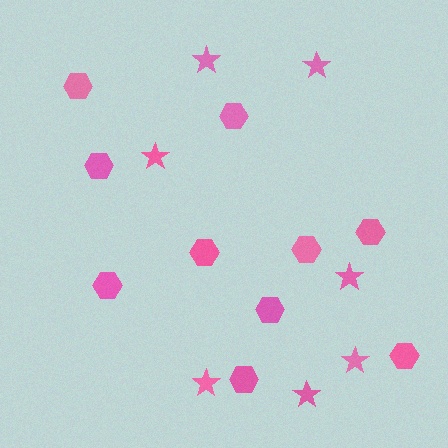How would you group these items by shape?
There are 2 groups: one group of hexagons (10) and one group of stars (7).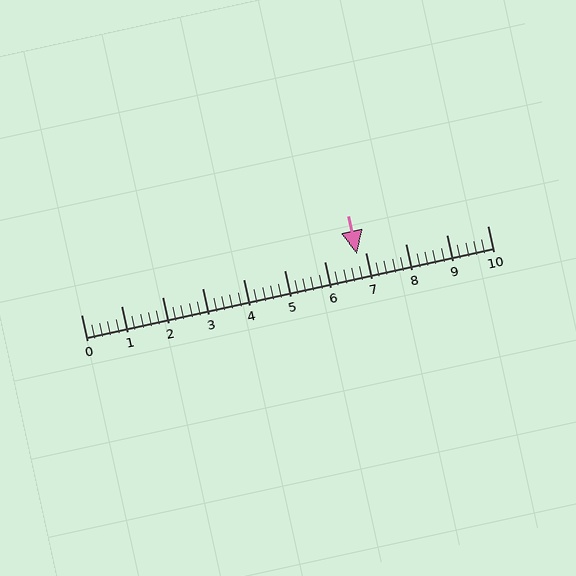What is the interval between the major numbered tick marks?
The major tick marks are spaced 1 units apart.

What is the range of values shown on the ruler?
The ruler shows values from 0 to 10.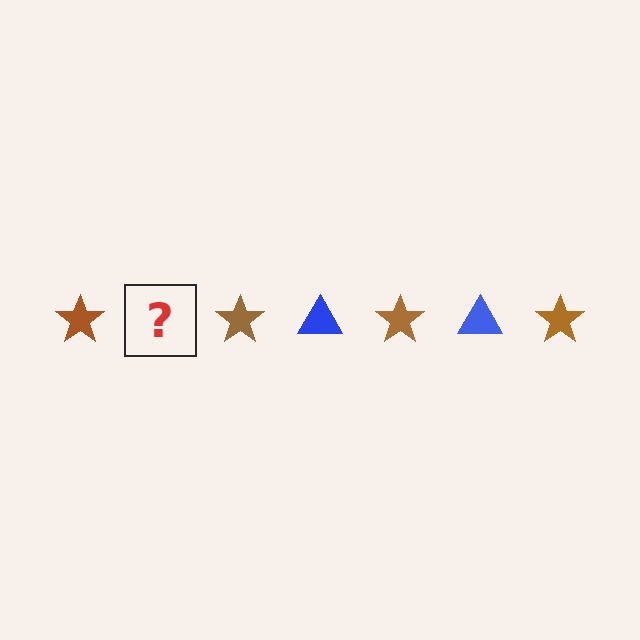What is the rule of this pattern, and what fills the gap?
The rule is that the pattern alternates between brown star and blue triangle. The gap should be filled with a blue triangle.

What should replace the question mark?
The question mark should be replaced with a blue triangle.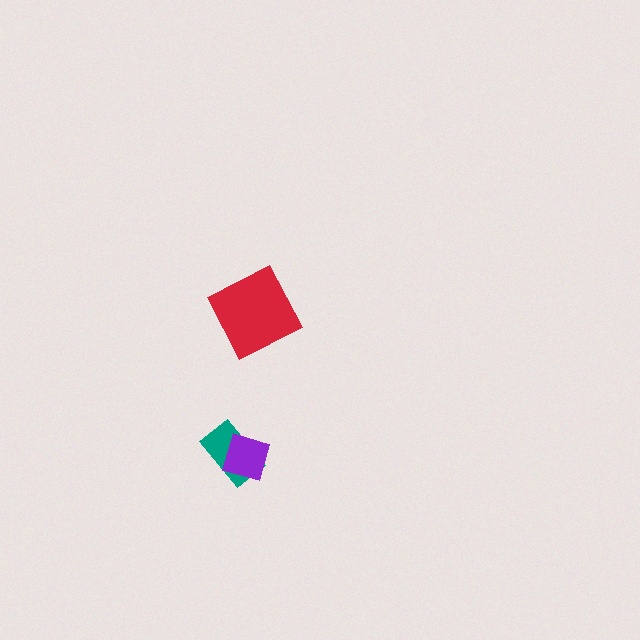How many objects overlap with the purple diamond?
1 object overlaps with the purple diamond.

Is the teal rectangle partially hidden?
Yes, it is partially covered by another shape.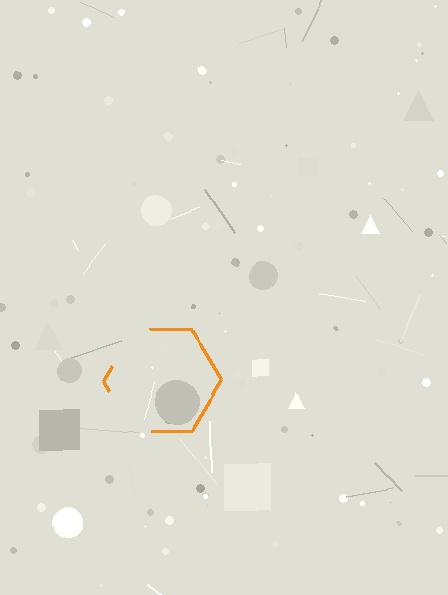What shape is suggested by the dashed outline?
The dashed outline suggests a hexagon.